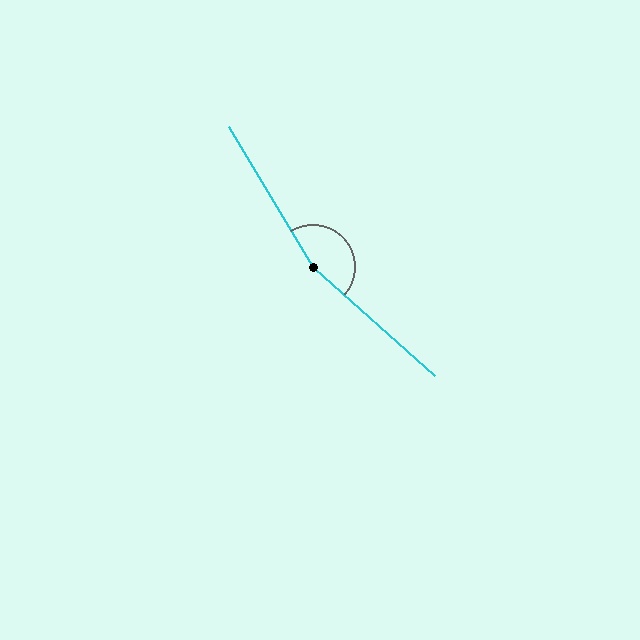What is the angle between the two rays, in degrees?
Approximately 163 degrees.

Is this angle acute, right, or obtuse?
It is obtuse.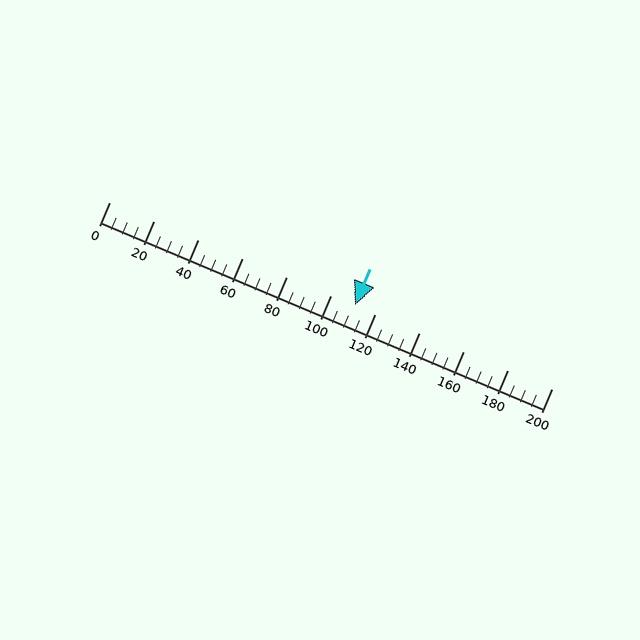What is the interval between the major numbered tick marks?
The major tick marks are spaced 20 units apart.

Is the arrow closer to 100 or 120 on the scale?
The arrow is closer to 120.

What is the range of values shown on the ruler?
The ruler shows values from 0 to 200.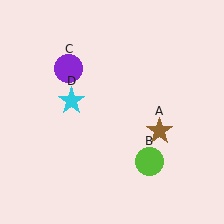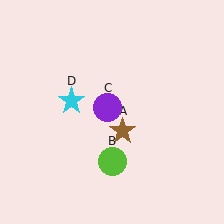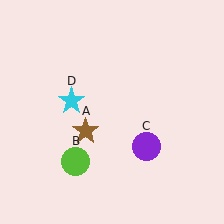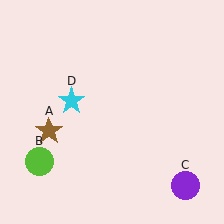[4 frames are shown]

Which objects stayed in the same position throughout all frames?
Cyan star (object D) remained stationary.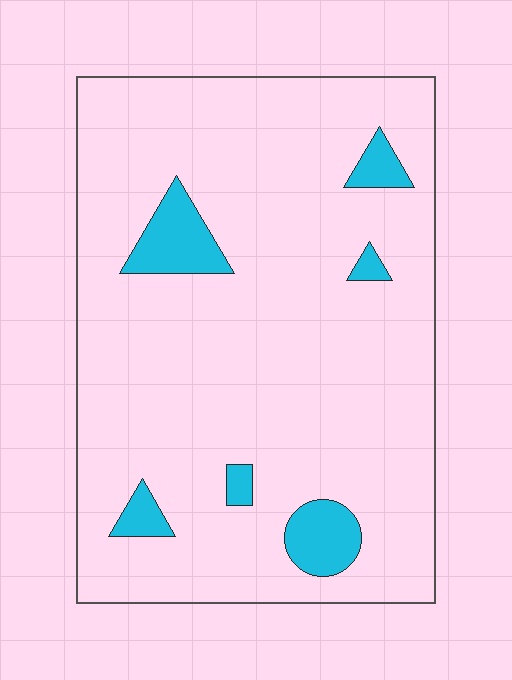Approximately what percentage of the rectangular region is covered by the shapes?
Approximately 10%.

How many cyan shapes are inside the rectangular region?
6.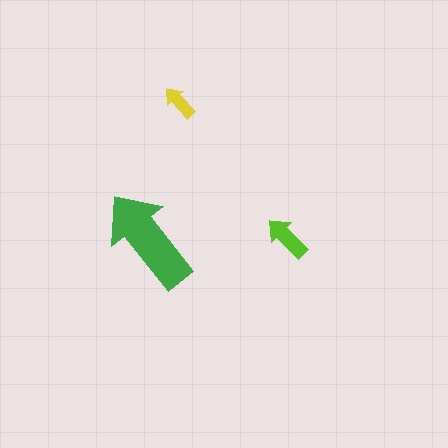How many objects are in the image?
There are 3 objects in the image.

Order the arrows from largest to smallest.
the green one, the lime one, the yellow one.